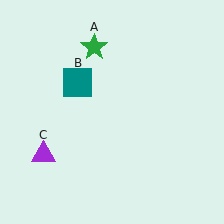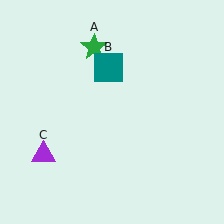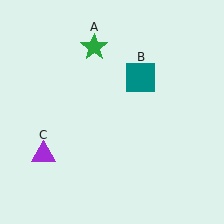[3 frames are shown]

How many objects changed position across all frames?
1 object changed position: teal square (object B).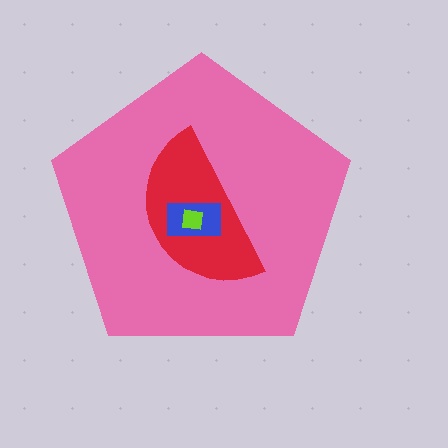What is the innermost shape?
The lime square.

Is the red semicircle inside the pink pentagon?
Yes.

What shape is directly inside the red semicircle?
The blue rectangle.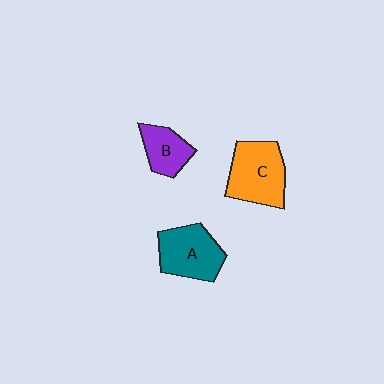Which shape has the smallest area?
Shape B (purple).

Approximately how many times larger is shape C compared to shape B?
Approximately 1.7 times.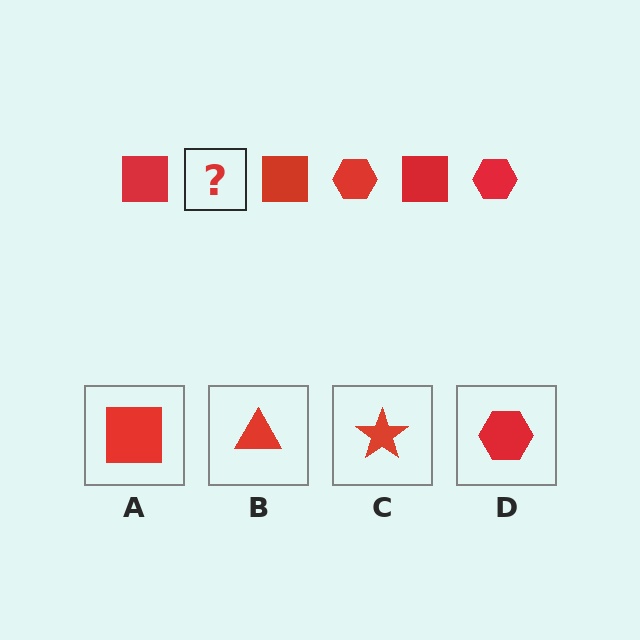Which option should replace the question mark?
Option D.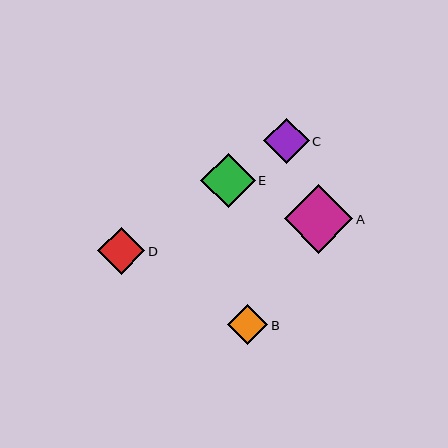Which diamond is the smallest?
Diamond B is the smallest with a size of approximately 40 pixels.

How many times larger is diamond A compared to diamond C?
Diamond A is approximately 1.5 times the size of diamond C.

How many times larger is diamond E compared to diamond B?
Diamond E is approximately 1.3 times the size of diamond B.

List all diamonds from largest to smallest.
From largest to smallest: A, E, D, C, B.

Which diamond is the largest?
Diamond A is the largest with a size of approximately 69 pixels.